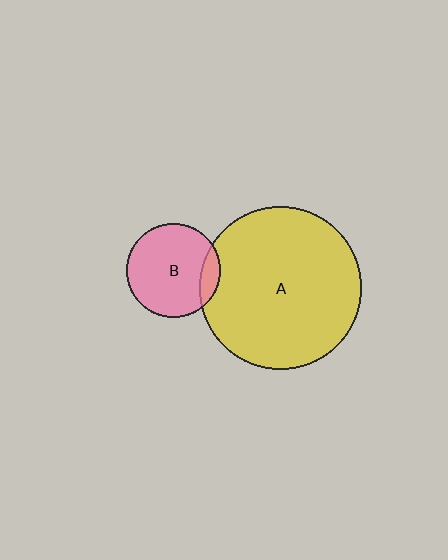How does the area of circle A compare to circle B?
Approximately 3.0 times.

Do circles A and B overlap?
Yes.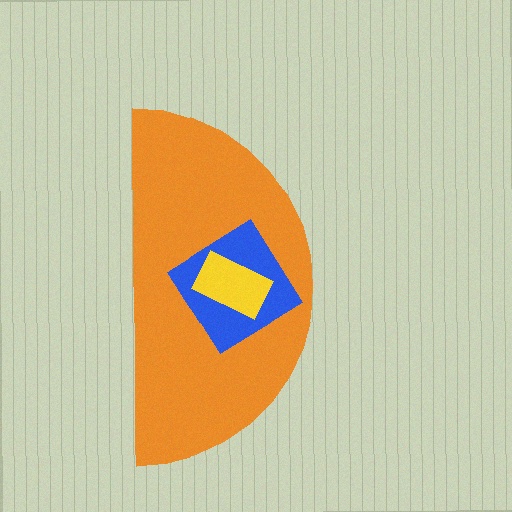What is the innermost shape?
The yellow rectangle.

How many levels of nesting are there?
3.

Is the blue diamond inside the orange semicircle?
Yes.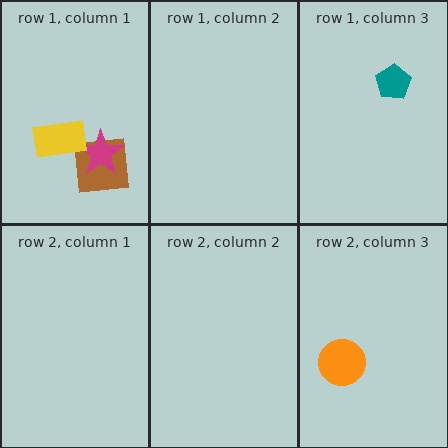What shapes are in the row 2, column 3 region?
The orange circle.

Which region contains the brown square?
The row 1, column 1 region.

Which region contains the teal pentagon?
The row 1, column 3 region.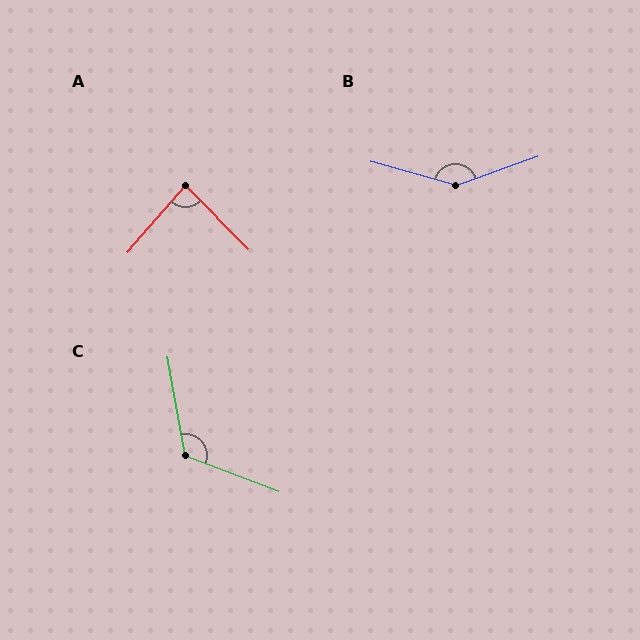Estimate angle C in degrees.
Approximately 121 degrees.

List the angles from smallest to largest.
A (85°), C (121°), B (145°).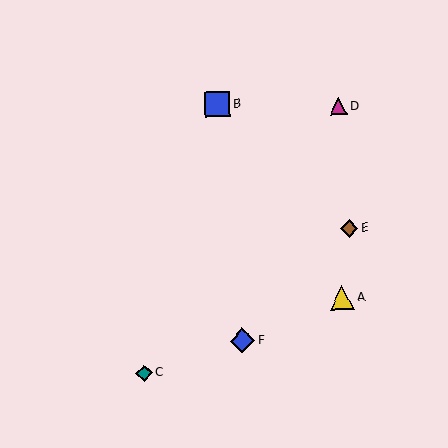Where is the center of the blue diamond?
The center of the blue diamond is at (242, 341).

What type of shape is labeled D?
Shape D is a magenta triangle.